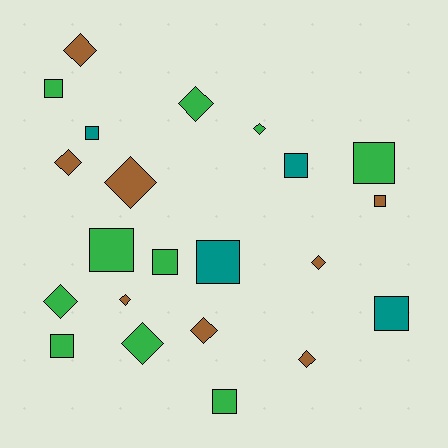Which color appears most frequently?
Green, with 10 objects.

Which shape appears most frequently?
Square, with 11 objects.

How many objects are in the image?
There are 22 objects.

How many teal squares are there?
There are 4 teal squares.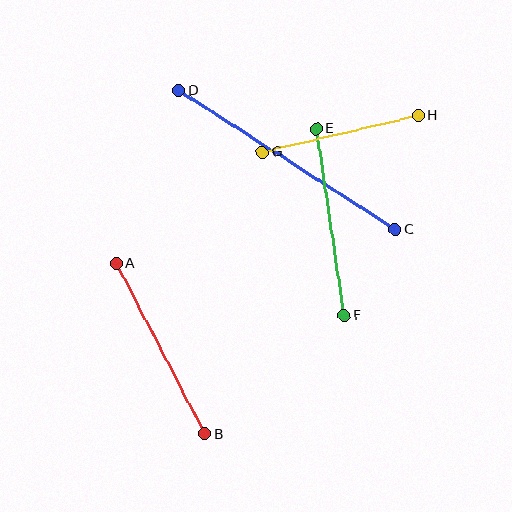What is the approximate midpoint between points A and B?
The midpoint is at approximately (161, 349) pixels.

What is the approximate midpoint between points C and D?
The midpoint is at approximately (287, 160) pixels.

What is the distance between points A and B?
The distance is approximately 192 pixels.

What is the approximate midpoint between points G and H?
The midpoint is at approximately (340, 134) pixels.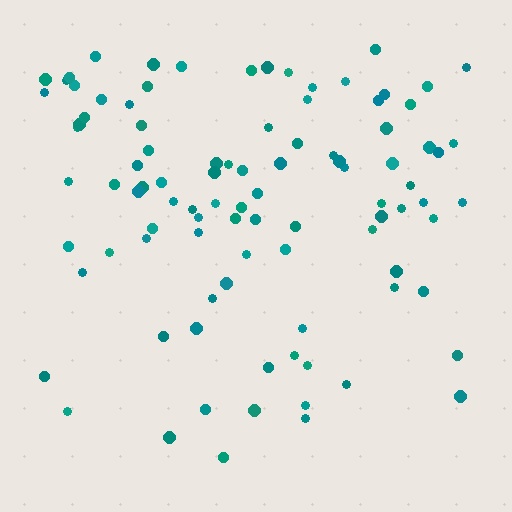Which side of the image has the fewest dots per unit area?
The bottom.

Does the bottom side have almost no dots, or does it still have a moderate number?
Still a moderate number, just noticeably fewer than the top.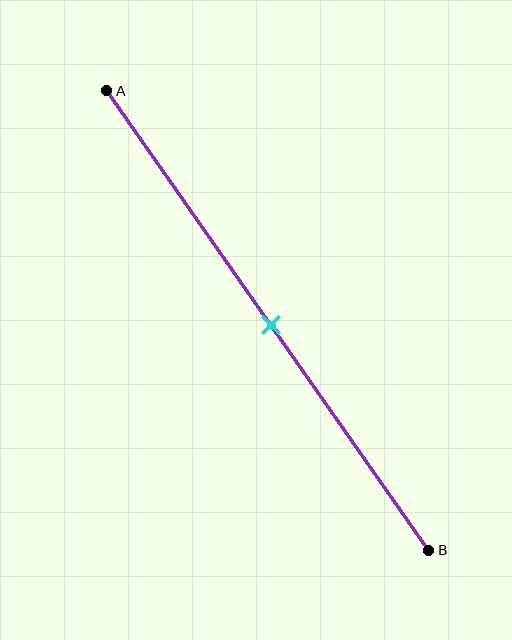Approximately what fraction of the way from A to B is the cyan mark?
The cyan mark is approximately 50% of the way from A to B.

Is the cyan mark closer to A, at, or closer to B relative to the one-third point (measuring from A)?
The cyan mark is closer to point B than the one-third point of segment AB.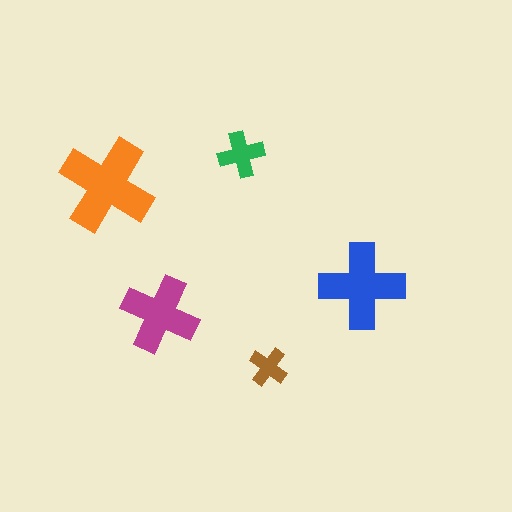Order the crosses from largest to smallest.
the orange one, the blue one, the magenta one, the green one, the brown one.